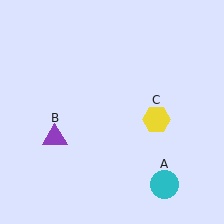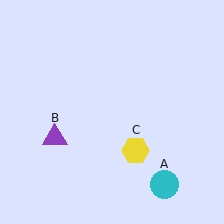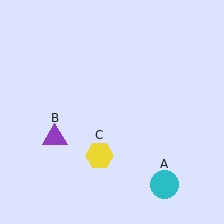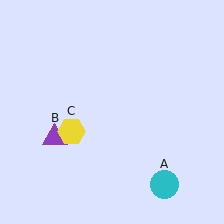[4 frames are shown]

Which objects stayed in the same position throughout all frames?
Cyan circle (object A) and purple triangle (object B) remained stationary.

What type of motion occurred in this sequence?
The yellow hexagon (object C) rotated clockwise around the center of the scene.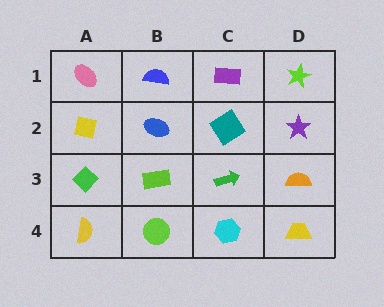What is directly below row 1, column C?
A teal diamond.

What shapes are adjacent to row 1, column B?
A blue ellipse (row 2, column B), a pink ellipse (row 1, column A), a purple rectangle (row 1, column C).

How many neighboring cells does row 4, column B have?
3.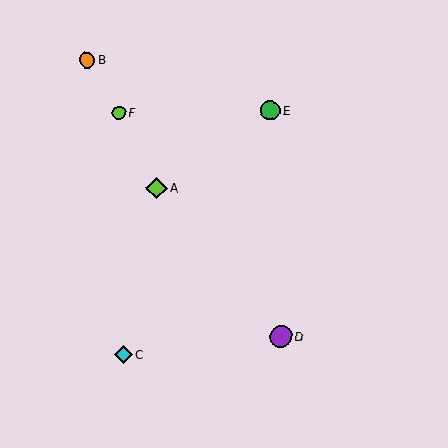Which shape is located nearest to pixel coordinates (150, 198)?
The lime diamond (labeled A) at (156, 188) is nearest to that location.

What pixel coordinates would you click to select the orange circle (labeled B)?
Click at (87, 60) to select the orange circle B.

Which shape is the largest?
The purple circle (labeled D) is the largest.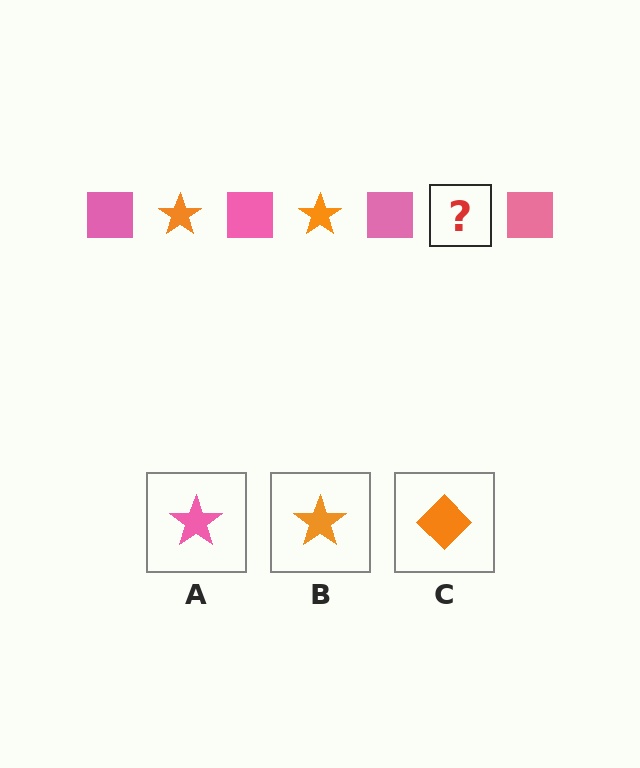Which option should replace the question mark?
Option B.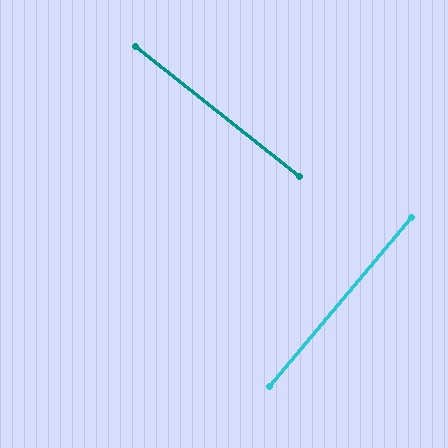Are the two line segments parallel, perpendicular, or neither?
Perpendicular — they meet at approximately 88°.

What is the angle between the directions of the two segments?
Approximately 88 degrees.